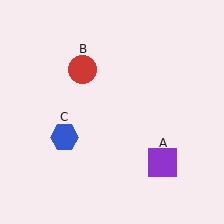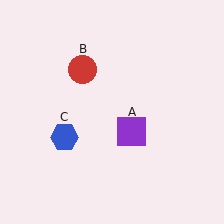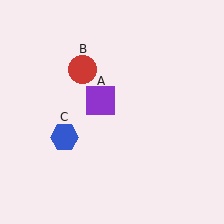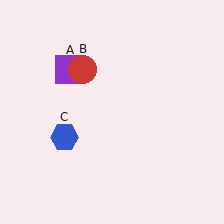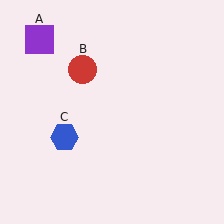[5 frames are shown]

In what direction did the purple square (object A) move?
The purple square (object A) moved up and to the left.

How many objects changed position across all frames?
1 object changed position: purple square (object A).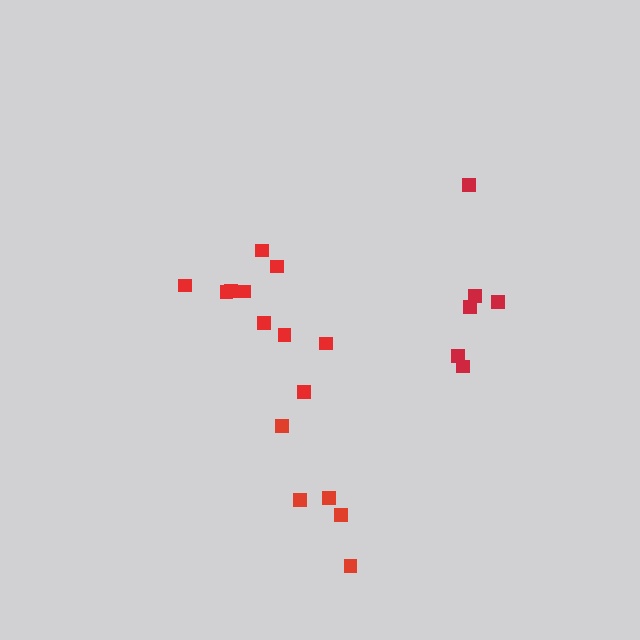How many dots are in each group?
Group 1: 5 dots, Group 2: 6 dots, Group 3: 10 dots (21 total).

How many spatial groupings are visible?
There are 3 spatial groupings.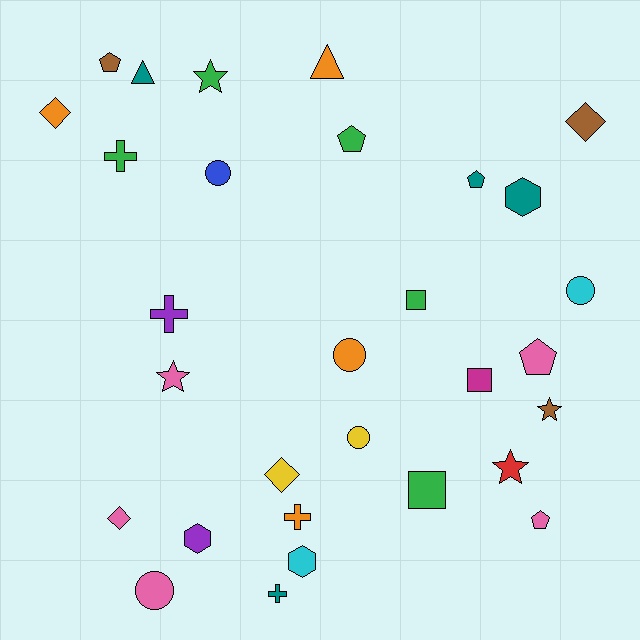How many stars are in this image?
There are 4 stars.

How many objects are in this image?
There are 30 objects.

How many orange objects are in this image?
There are 4 orange objects.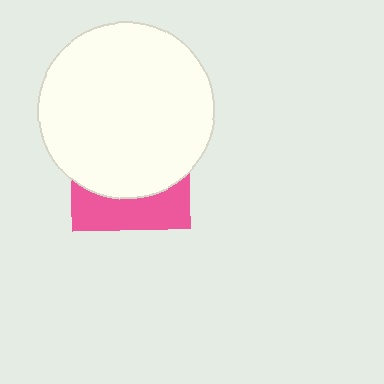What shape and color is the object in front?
The object in front is a white circle.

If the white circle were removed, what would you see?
You would see the complete pink square.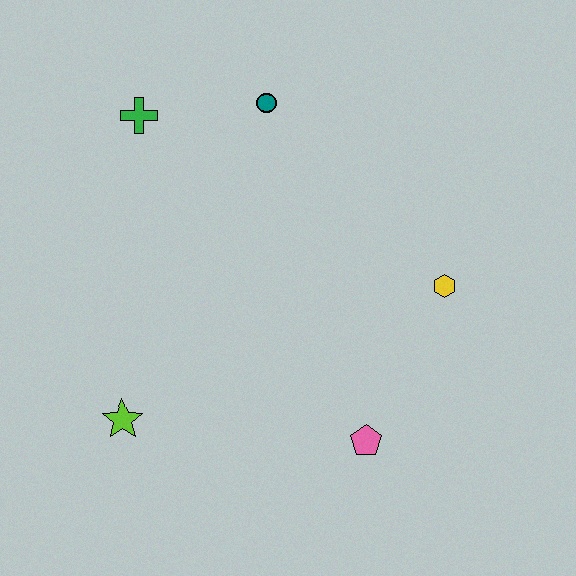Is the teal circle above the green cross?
Yes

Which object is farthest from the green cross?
The pink pentagon is farthest from the green cross.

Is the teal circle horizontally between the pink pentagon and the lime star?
Yes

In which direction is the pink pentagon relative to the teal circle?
The pink pentagon is below the teal circle.